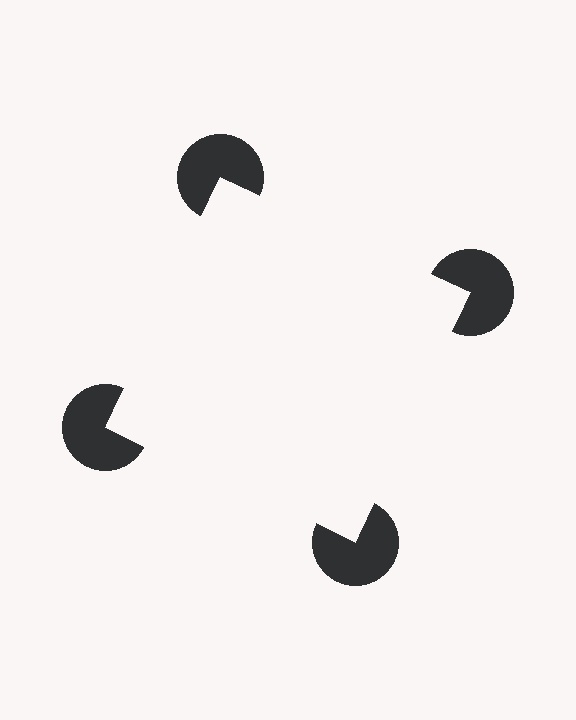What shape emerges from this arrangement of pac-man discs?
An illusory square — its edges are inferred from the aligned wedge cuts in the pac-man discs, not physically drawn.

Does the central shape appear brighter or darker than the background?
It typically appears slightly brighter than the background, even though no actual brightness change is drawn.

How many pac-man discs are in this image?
There are 4 — one at each vertex of the illusory square.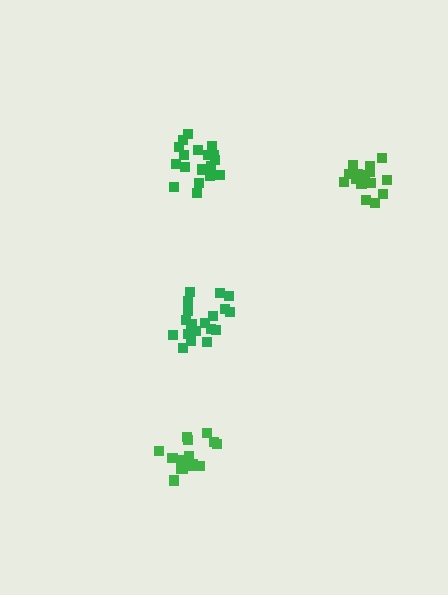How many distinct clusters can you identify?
There are 4 distinct clusters.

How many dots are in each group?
Group 1: 19 dots, Group 2: 19 dots, Group 3: 16 dots, Group 4: 17 dots (71 total).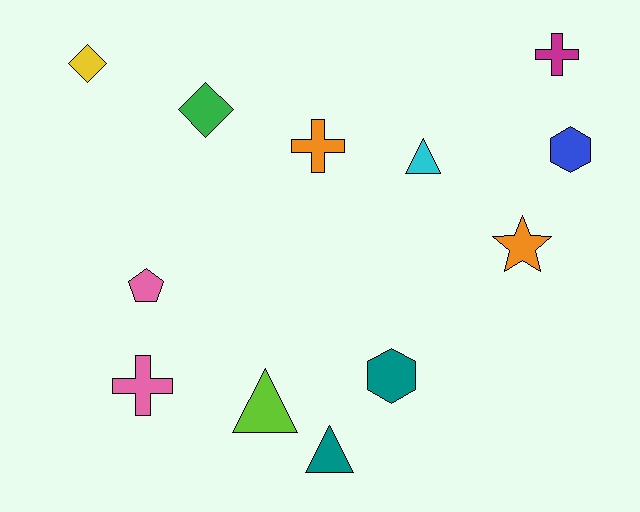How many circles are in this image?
There are no circles.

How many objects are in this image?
There are 12 objects.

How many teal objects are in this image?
There are 2 teal objects.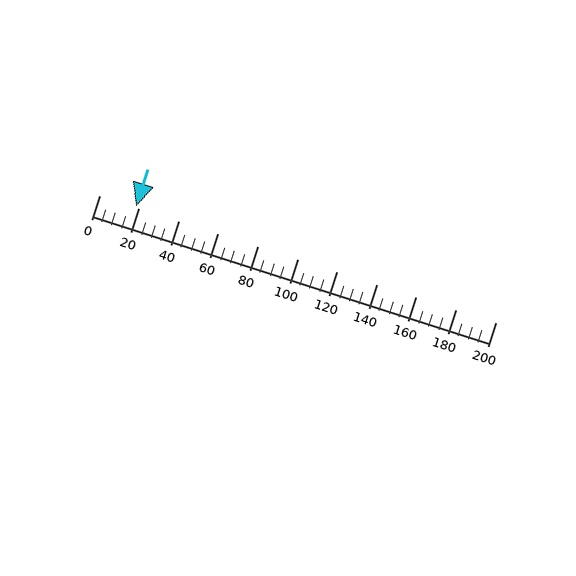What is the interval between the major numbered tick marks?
The major tick marks are spaced 20 units apart.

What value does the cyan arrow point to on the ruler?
The cyan arrow points to approximately 19.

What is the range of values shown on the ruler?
The ruler shows values from 0 to 200.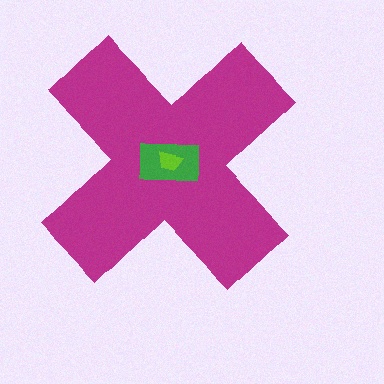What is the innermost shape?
The lime trapezoid.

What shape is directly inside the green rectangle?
The lime trapezoid.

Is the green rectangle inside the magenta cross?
Yes.